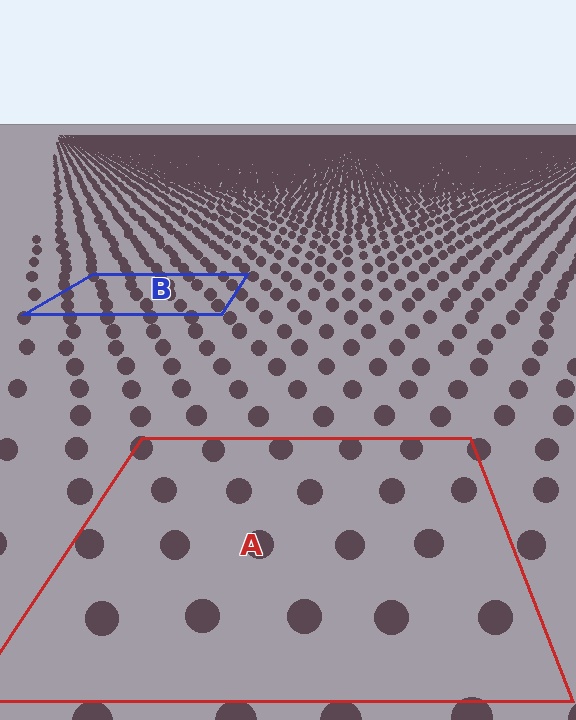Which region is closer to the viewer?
Region A is closer. The texture elements there are larger and more spread out.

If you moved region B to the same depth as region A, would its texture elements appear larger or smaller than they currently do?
They would appear larger. At a closer depth, the same texture elements are projected at a bigger on-screen size.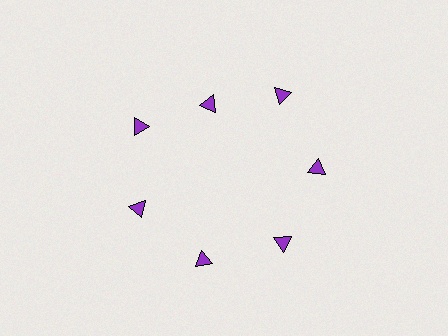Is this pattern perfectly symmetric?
No. The 7 purple triangles are arranged in a ring, but one element near the 12 o'clock position is pulled inward toward the center, breaking the 7-fold rotational symmetry.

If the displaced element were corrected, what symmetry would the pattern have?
It would have 7-fold rotational symmetry — the pattern would map onto itself every 51 degrees.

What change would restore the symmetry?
The symmetry would be restored by moving it outward, back onto the ring so that all 7 triangles sit at equal angles and equal distance from the center.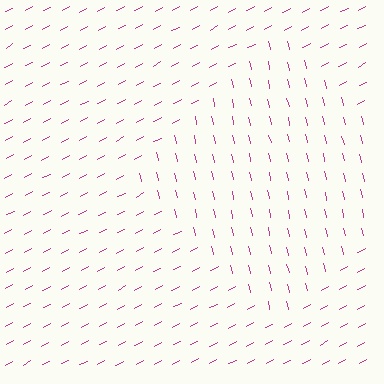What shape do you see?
I see a diamond.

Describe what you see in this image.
The image is filled with small magenta line segments. A diamond region in the image has lines oriented differently from the surrounding lines, creating a visible texture boundary.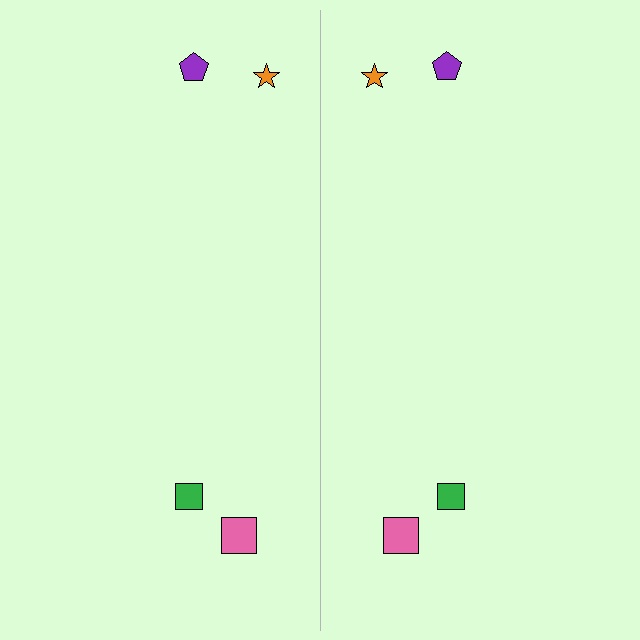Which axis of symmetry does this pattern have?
The pattern has a vertical axis of symmetry running through the center of the image.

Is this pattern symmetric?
Yes, this pattern has bilateral (reflection) symmetry.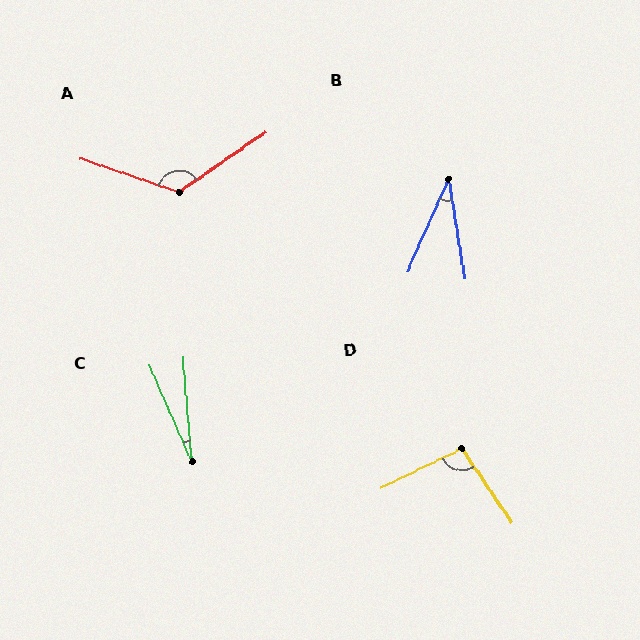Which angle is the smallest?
C, at approximately 19 degrees.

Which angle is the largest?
A, at approximately 127 degrees.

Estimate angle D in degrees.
Approximately 98 degrees.